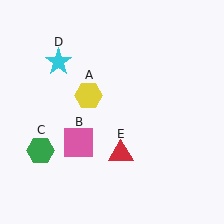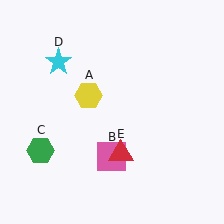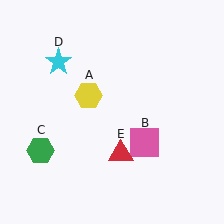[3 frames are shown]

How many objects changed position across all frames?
1 object changed position: pink square (object B).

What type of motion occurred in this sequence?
The pink square (object B) rotated counterclockwise around the center of the scene.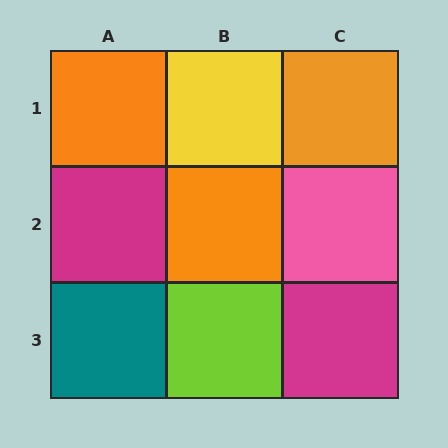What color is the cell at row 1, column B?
Yellow.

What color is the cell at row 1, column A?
Orange.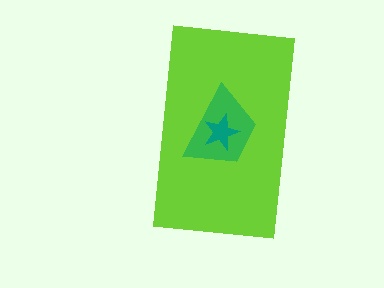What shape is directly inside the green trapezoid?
The teal star.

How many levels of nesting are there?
3.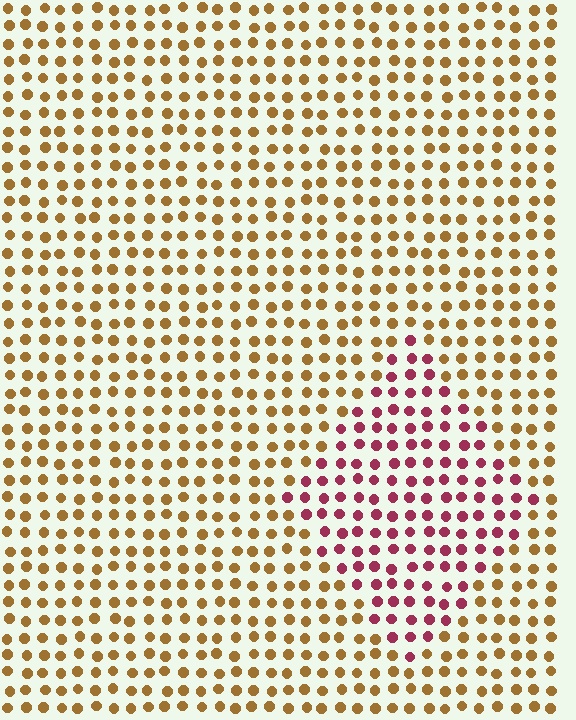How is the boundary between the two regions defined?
The boundary is defined purely by a slight shift in hue (about 57 degrees). Spacing, size, and orientation are identical on both sides.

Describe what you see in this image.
The image is filled with small brown elements in a uniform arrangement. A diamond-shaped region is visible where the elements are tinted to a slightly different hue, forming a subtle color boundary.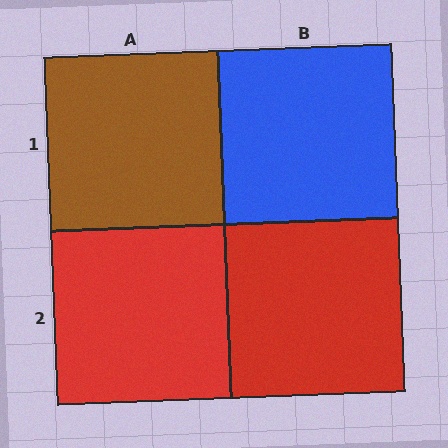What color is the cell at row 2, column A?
Red.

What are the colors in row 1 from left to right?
Brown, blue.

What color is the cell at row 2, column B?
Red.